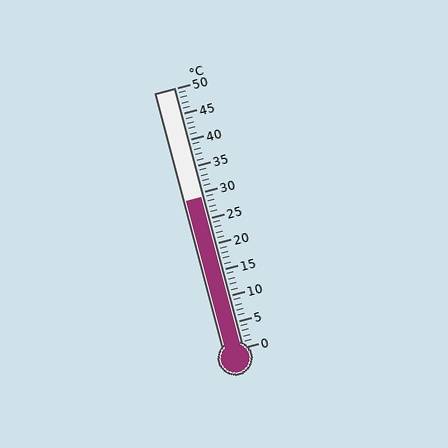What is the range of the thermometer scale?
The thermometer scale ranges from 0°C to 50°C.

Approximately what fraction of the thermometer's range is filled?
The thermometer is filled to approximately 60% of its range.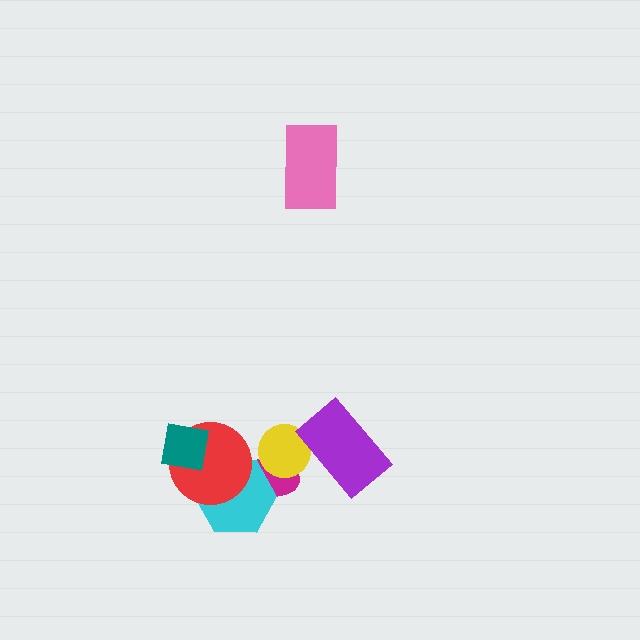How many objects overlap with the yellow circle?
2 objects overlap with the yellow circle.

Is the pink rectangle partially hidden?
No, no other shape covers it.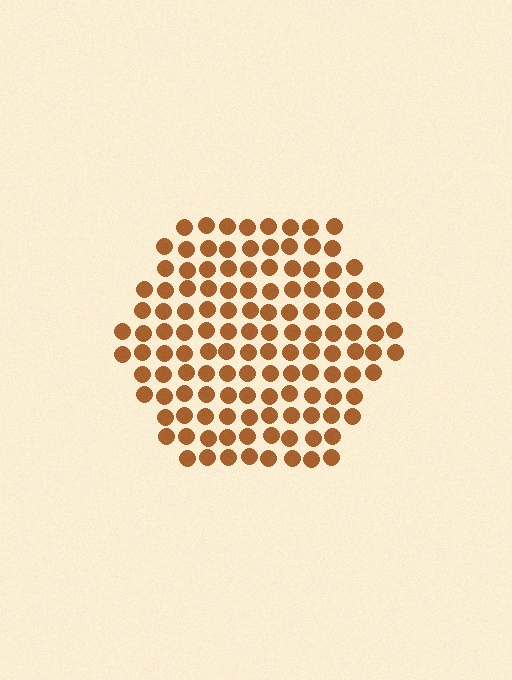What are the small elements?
The small elements are circles.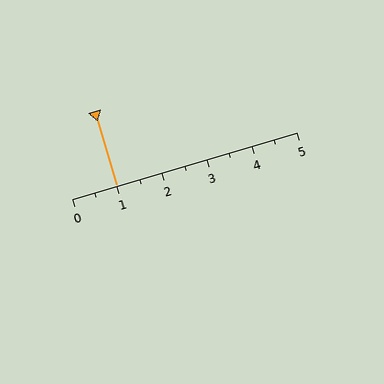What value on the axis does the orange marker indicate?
The marker indicates approximately 1.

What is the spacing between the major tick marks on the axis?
The major ticks are spaced 1 apart.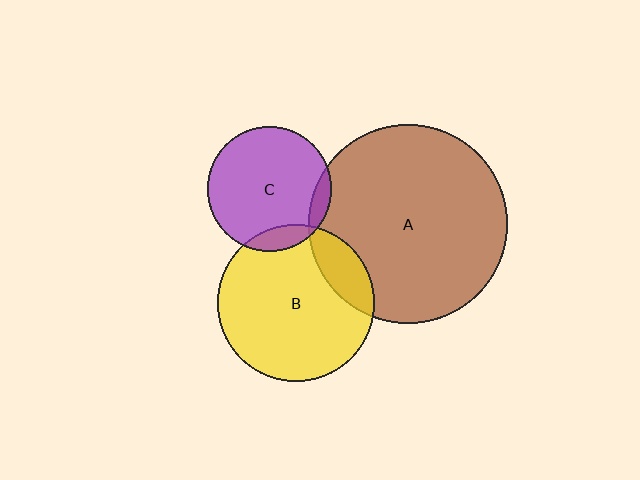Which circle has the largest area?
Circle A (brown).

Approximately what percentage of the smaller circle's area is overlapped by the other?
Approximately 5%.